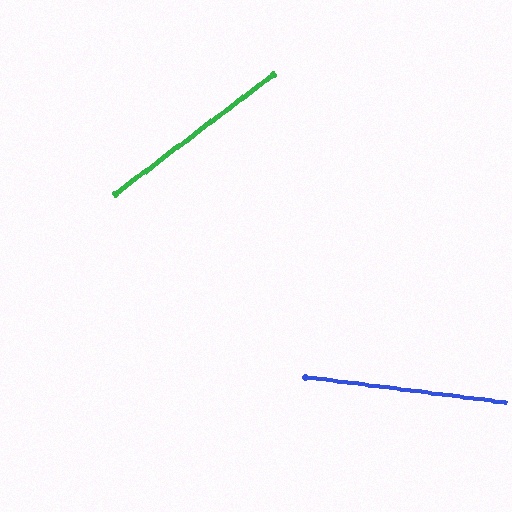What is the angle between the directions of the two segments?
Approximately 44 degrees.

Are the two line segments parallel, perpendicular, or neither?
Neither parallel nor perpendicular — they differ by about 44°.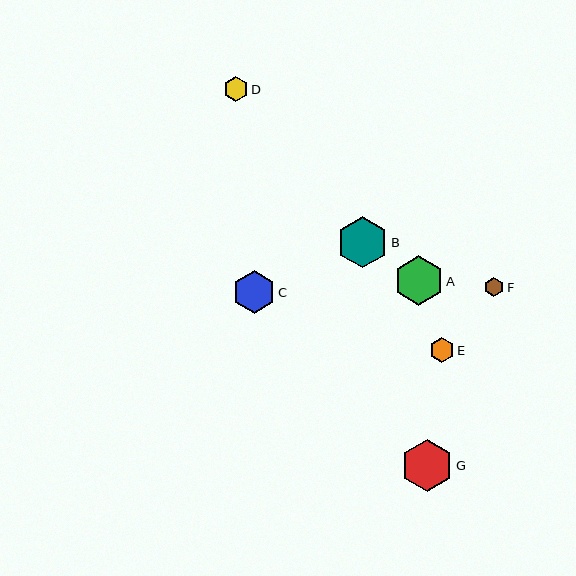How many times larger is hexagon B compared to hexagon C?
Hexagon B is approximately 1.2 times the size of hexagon C.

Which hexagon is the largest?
Hexagon G is the largest with a size of approximately 52 pixels.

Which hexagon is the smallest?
Hexagon F is the smallest with a size of approximately 20 pixels.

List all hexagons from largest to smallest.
From largest to smallest: G, B, A, C, D, E, F.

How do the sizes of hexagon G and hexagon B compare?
Hexagon G and hexagon B are approximately the same size.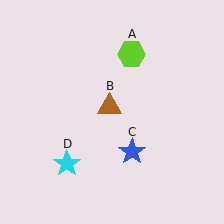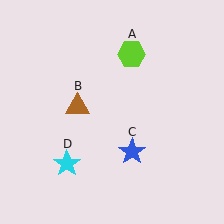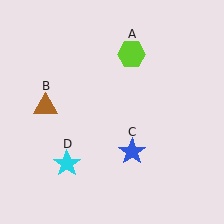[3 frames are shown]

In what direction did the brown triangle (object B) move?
The brown triangle (object B) moved left.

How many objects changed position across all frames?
1 object changed position: brown triangle (object B).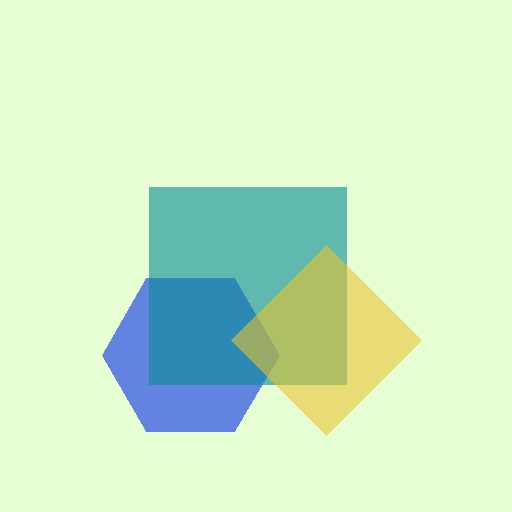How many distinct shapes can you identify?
There are 3 distinct shapes: a blue hexagon, a teal square, a yellow diamond.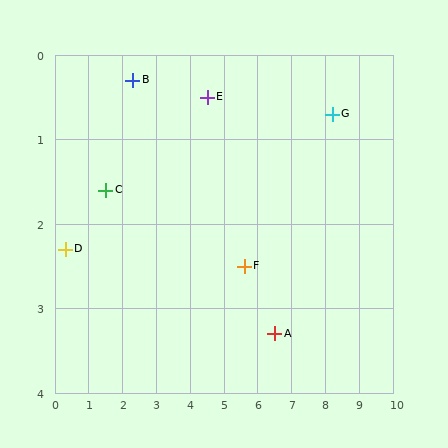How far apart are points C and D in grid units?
Points C and D are about 1.4 grid units apart.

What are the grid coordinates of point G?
Point G is at approximately (8.2, 0.7).